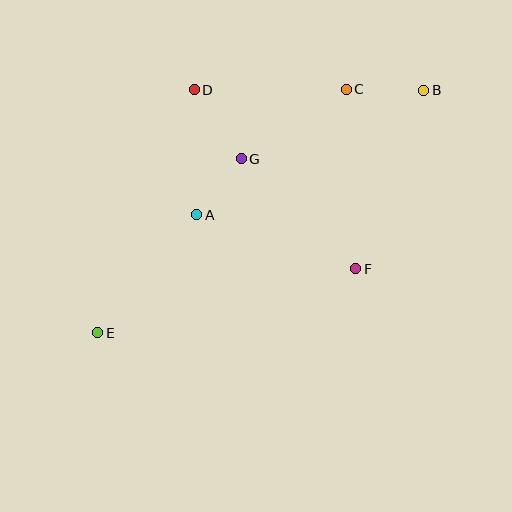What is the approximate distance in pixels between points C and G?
The distance between C and G is approximately 126 pixels.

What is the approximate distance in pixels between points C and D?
The distance between C and D is approximately 152 pixels.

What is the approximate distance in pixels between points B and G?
The distance between B and G is approximately 194 pixels.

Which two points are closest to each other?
Points A and G are closest to each other.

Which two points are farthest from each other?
Points B and E are farthest from each other.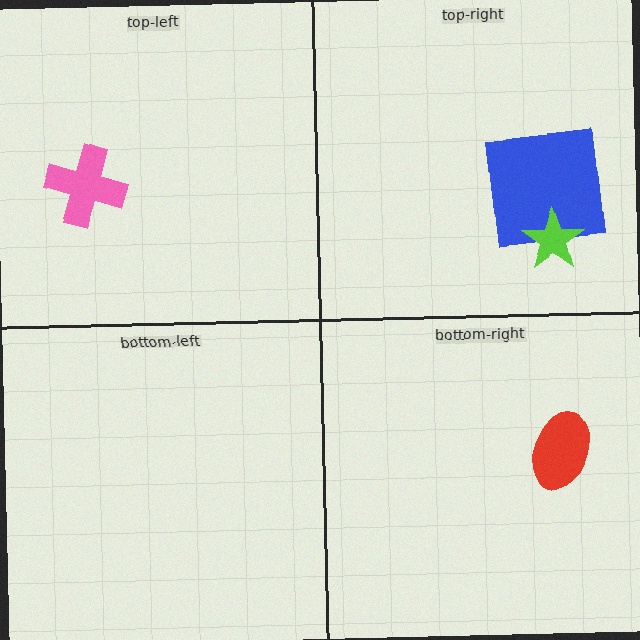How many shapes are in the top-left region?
1.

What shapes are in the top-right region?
The blue square, the lime star.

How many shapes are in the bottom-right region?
1.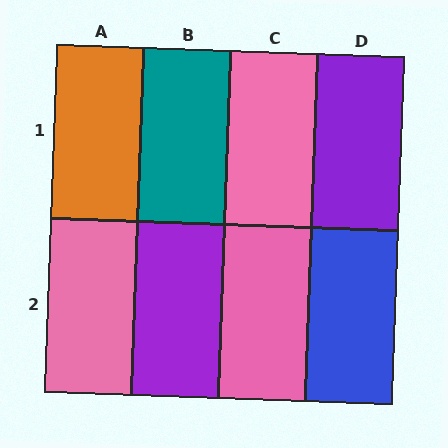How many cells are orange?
1 cell is orange.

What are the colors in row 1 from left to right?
Orange, teal, pink, purple.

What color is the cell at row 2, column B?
Purple.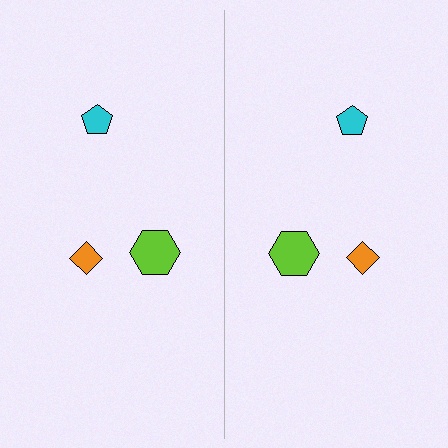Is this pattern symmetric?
Yes, this pattern has bilateral (reflection) symmetry.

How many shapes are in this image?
There are 6 shapes in this image.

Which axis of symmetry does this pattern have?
The pattern has a vertical axis of symmetry running through the center of the image.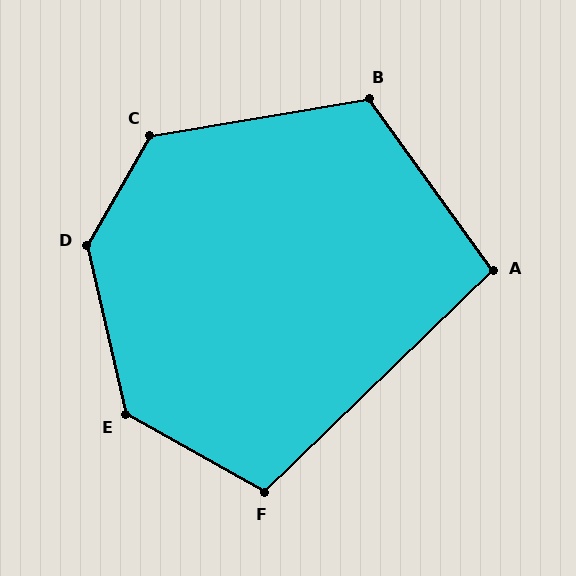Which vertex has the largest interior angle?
D, at approximately 137 degrees.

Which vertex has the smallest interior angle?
A, at approximately 98 degrees.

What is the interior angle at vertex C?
Approximately 129 degrees (obtuse).